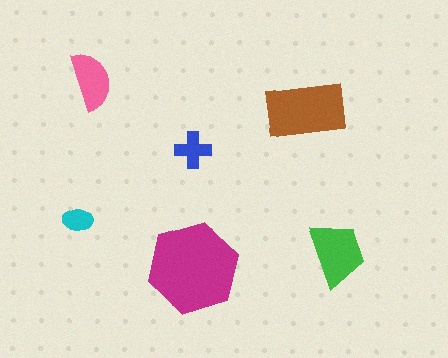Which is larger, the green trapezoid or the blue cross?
The green trapezoid.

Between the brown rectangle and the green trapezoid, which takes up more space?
The brown rectangle.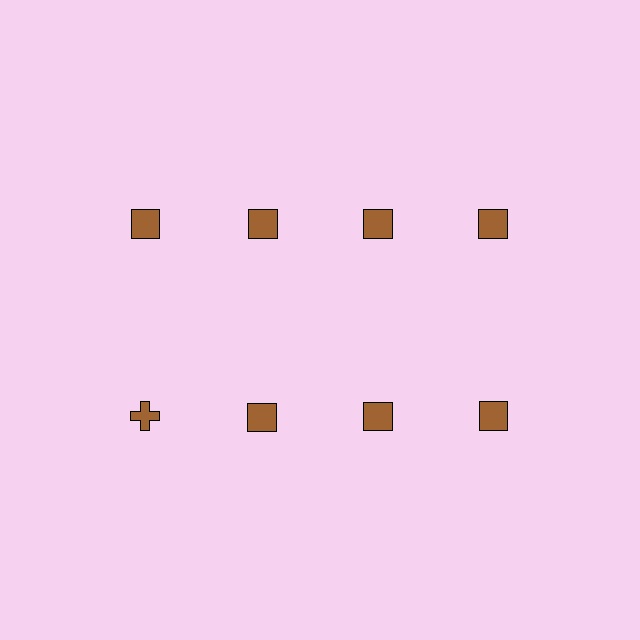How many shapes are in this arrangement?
There are 8 shapes arranged in a grid pattern.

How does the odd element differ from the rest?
It has a different shape: cross instead of square.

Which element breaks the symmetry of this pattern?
The brown cross in the second row, leftmost column breaks the symmetry. All other shapes are brown squares.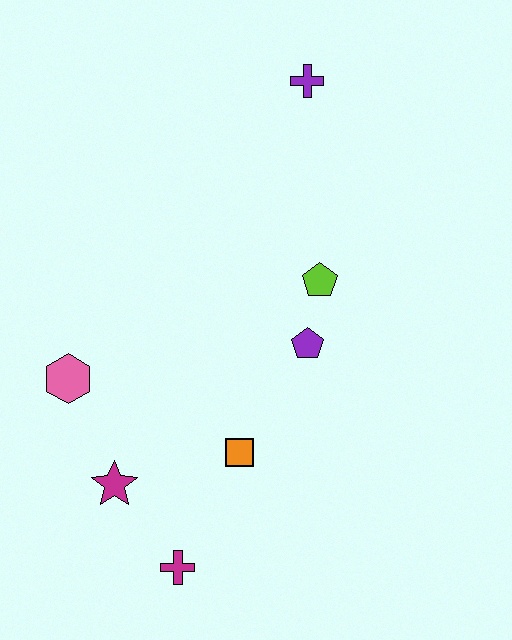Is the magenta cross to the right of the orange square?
No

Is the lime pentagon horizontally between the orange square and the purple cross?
No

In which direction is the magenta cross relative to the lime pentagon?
The magenta cross is below the lime pentagon.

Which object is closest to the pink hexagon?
The magenta star is closest to the pink hexagon.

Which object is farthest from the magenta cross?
The purple cross is farthest from the magenta cross.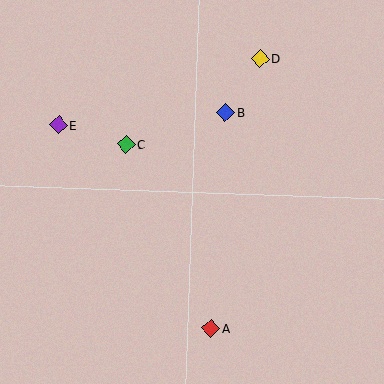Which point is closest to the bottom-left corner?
Point A is closest to the bottom-left corner.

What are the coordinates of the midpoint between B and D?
The midpoint between B and D is at (243, 85).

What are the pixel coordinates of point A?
Point A is at (211, 328).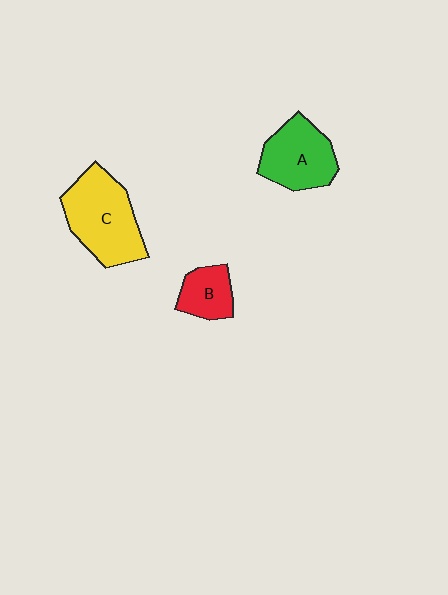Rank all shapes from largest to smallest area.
From largest to smallest: C (yellow), A (green), B (red).